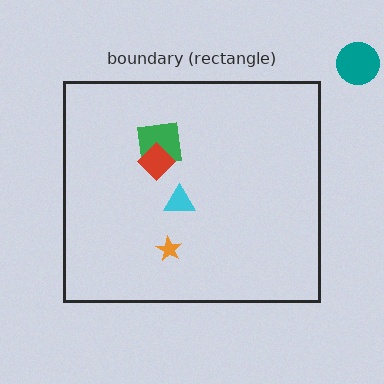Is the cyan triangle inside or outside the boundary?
Inside.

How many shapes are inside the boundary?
4 inside, 1 outside.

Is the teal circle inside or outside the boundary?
Outside.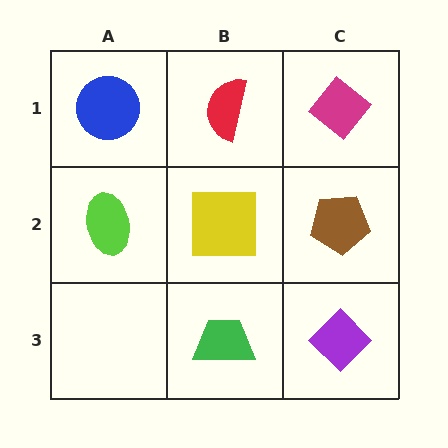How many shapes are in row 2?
3 shapes.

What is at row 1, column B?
A red semicircle.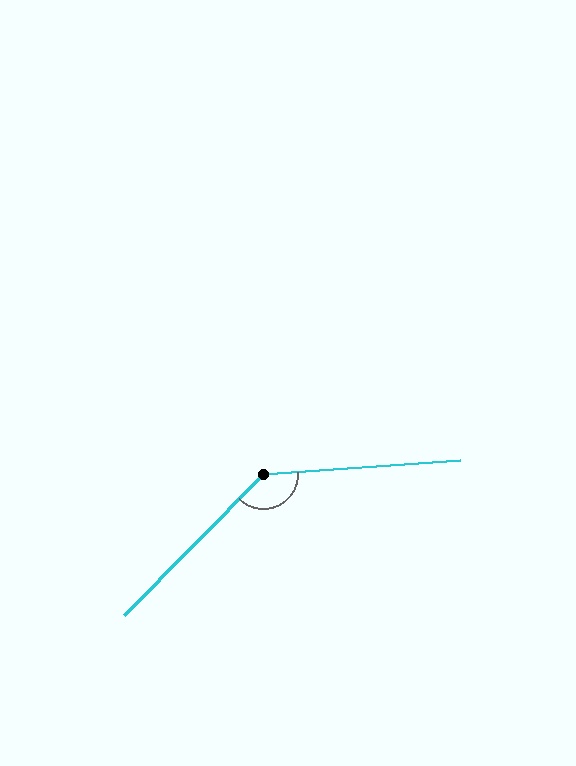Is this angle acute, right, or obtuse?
It is obtuse.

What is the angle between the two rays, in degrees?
Approximately 139 degrees.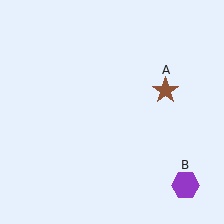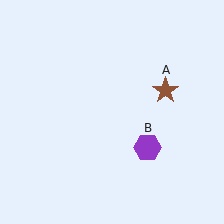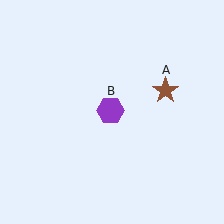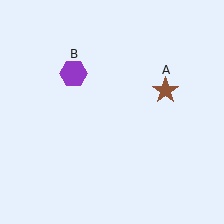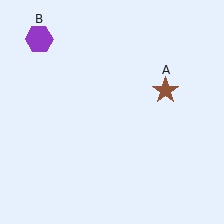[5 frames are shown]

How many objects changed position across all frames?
1 object changed position: purple hexagon (object B).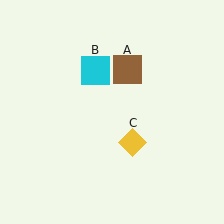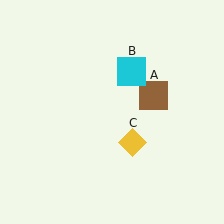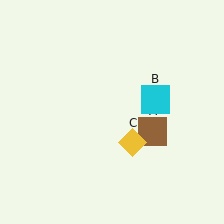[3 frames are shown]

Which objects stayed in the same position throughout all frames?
Yellow diamond (object C) remained stationary.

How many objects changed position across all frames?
2 objects changed position: brown square (object A), cyan square (object B).